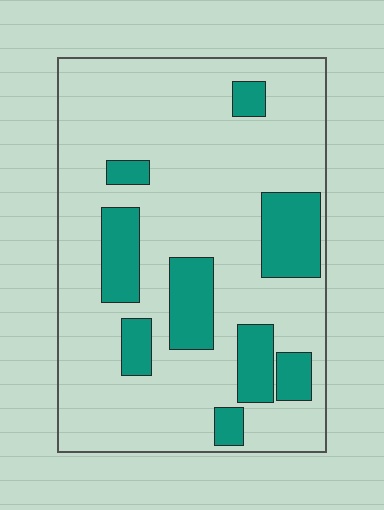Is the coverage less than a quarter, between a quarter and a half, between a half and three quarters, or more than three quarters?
Less than a quarter.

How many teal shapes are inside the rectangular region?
9.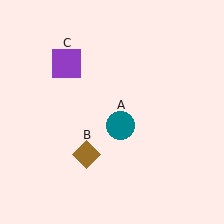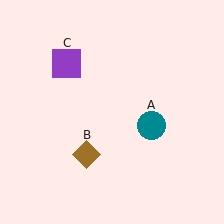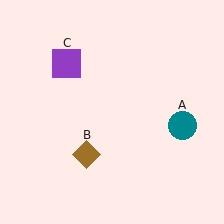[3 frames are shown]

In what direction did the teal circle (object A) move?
The teal circle (object A) moved right.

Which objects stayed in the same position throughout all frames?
Brown diamond (object B) and purple square (object C) remained stationary.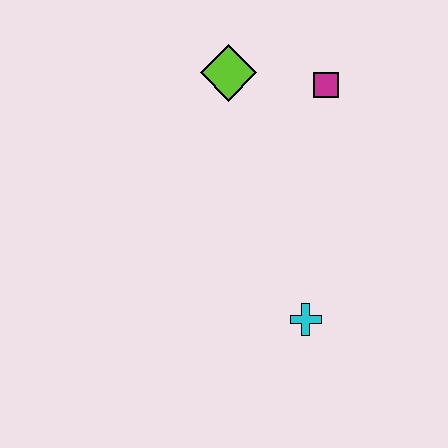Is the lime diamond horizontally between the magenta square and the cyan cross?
No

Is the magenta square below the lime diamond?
Yes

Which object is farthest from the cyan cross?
The lime diamond is farthest from the cyan cross.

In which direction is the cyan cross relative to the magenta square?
The cyan cross is below the magenta square.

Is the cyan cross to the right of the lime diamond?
Yes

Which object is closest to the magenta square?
The lime diamond is closest to the magenta square.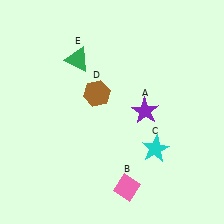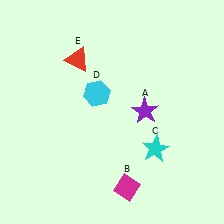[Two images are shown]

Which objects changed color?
B changed from pink to magenta. D changed from brown to cyan. E changed from green to red.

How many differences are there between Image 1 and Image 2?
There are 3 differences between the two images.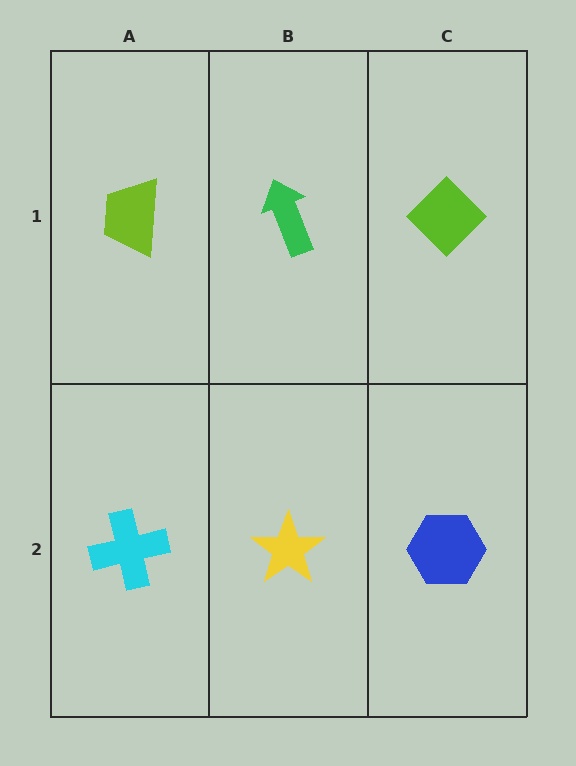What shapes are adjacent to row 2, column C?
A lime diamond (row 1, column C), a yellow star (row 2, column B).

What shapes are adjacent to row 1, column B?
A yellow star (row 2, column B), a lime trapezoid (row 1, column A), a lime diamond (row 1, column C).